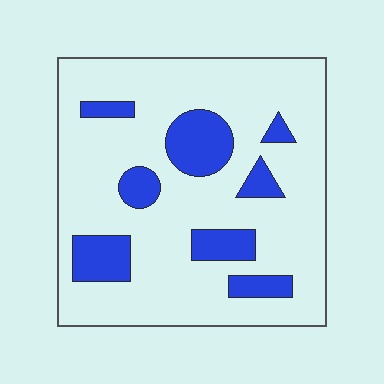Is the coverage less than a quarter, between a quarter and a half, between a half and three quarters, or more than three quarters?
Less than a quarter.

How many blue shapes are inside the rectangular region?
8.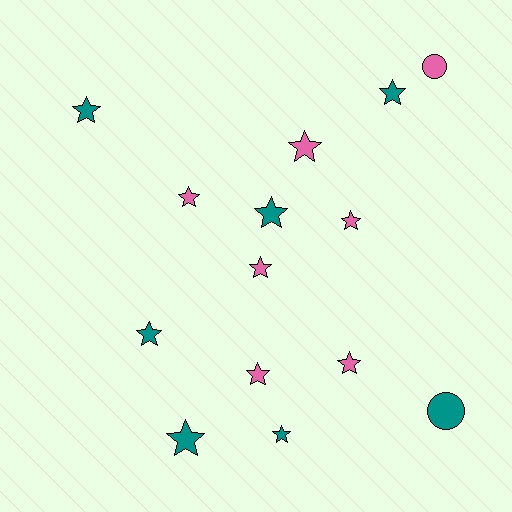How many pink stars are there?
There are 6 pink stars.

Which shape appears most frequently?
Star, with 12 objects.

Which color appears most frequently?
Pink, with 7 objects.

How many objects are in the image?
There are 14 objects.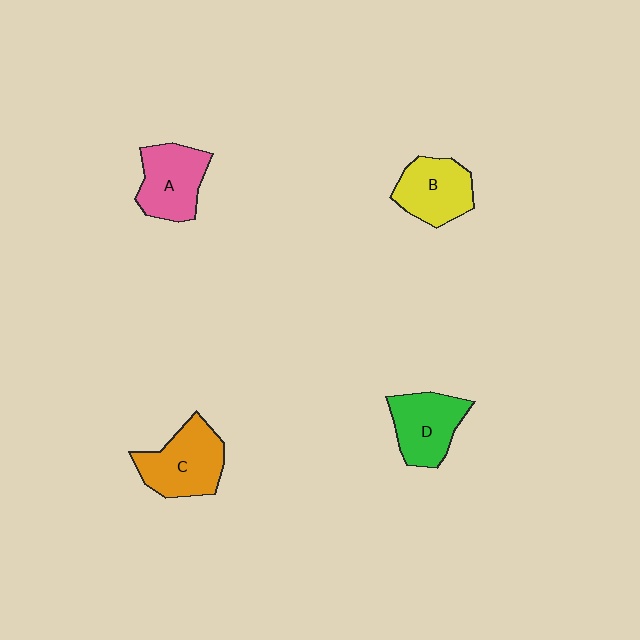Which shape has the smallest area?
Shape B (yellow).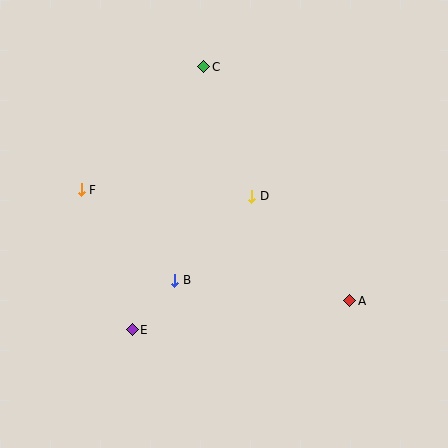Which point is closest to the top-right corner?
Point C is closest to the top-right corner.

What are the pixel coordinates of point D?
Point D is at (252, 196).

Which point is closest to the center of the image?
Point D at (252, 196) is closest to the center.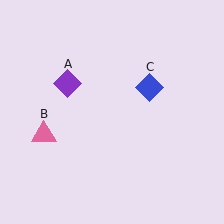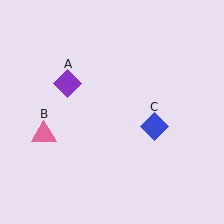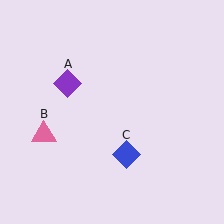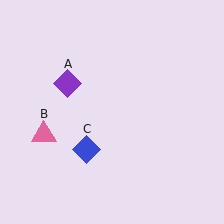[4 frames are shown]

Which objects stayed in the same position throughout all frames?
Purple diamond (object A) and pink triangle (object B) remained stationary.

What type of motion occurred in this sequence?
The blue diamond (object C) rotated clockwise around the center of the scene.